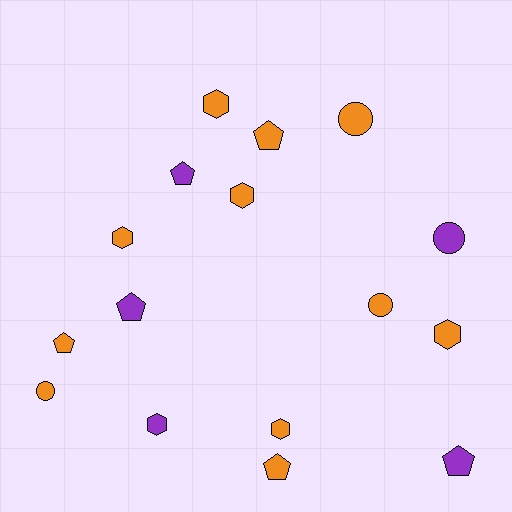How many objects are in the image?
There are 16 objects.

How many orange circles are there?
There are 3 orange circles.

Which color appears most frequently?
Orange, with 11 objects.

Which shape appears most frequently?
Hexagon, with 6 objects.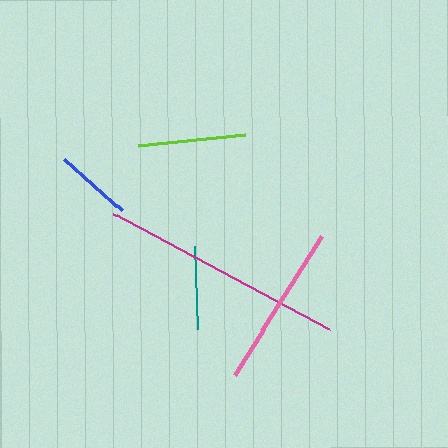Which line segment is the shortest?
The blue line is the shortest at approximately 78 pixels.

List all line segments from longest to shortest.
From longest to shortest: magenta, pink, lime, teal, blue.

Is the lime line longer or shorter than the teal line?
The lime line is longer than the teal line.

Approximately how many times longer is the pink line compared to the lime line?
The pink line is approximately 1.5 times the length of the lime line.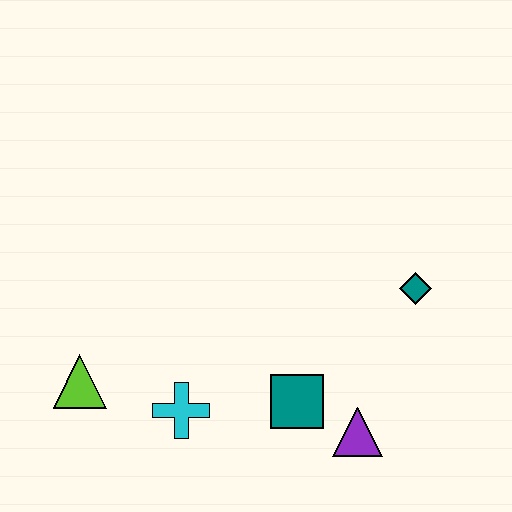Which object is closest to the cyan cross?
The lime triangle is closest to the cyan cross.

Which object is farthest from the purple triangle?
The lime triangle is farthest from the purple triangle.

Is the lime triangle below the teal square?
No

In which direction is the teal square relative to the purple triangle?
The teal square is to the left of the purple triangle.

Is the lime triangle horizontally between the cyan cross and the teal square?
No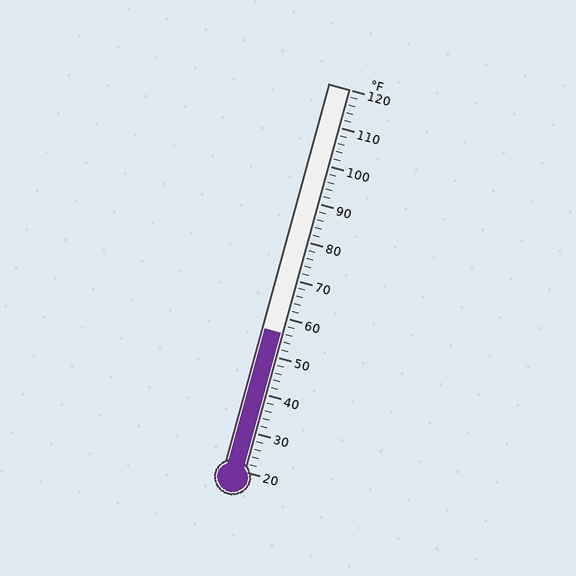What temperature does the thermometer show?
The thermometer shows approximately 56°F.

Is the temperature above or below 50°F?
The temperature is above 50°F.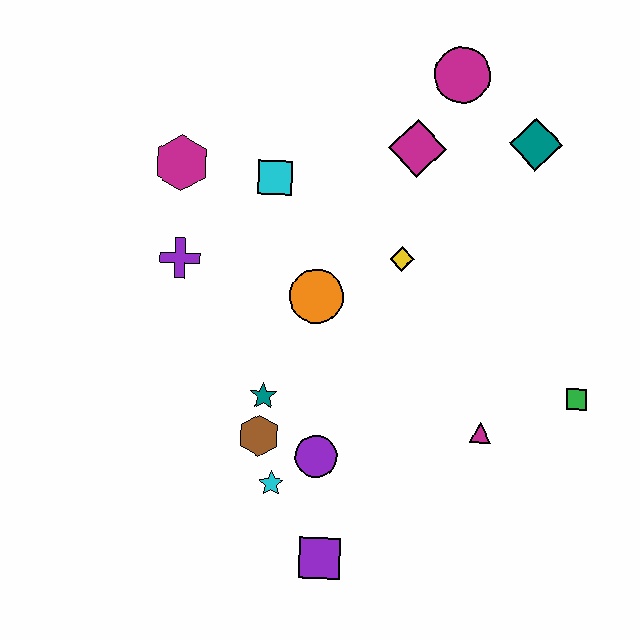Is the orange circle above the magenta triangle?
Yes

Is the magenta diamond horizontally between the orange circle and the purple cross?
No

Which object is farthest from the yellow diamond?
The purple square is farthest from the yellow diamond.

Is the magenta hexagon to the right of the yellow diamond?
No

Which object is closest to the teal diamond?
The magenta circle is closest to the teal diamond.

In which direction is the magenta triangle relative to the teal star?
The magenta triangle is to the right of the teal star.